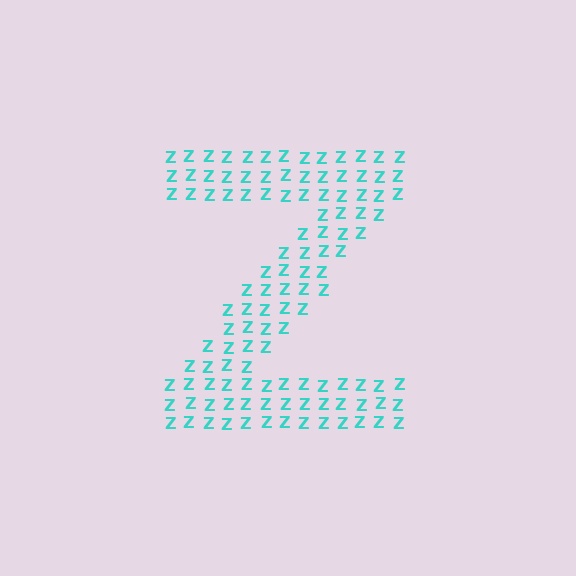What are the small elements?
The small elements are letter Z's.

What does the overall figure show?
The overall figure shows the letter Z.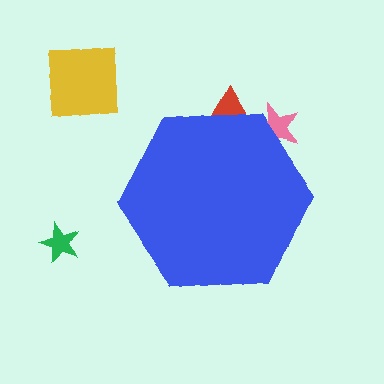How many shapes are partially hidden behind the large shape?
2 shapes are partially hidden.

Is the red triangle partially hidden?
Yes, the red triangle is partially hidden behind the blue hexagon.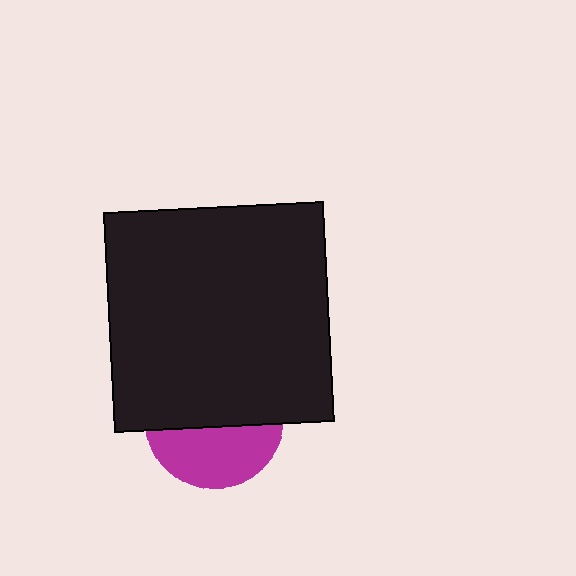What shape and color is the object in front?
The object in front is a black square.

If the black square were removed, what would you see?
You would see the complete magenta circle.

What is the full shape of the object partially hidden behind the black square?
The partially hidden object is a magenta circle.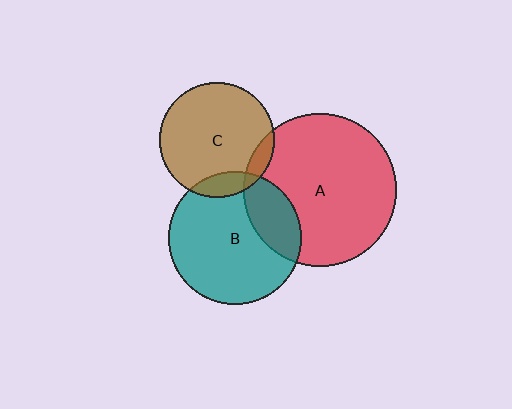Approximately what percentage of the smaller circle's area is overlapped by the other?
Approximately 10%.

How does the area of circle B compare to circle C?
Approximately 1.3 times.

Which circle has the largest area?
Circle A (red).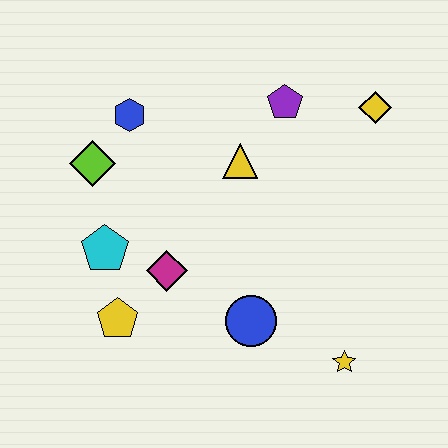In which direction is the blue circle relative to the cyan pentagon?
The blue circle is to the right of the cyan pentagon.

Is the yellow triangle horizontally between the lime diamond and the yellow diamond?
Yes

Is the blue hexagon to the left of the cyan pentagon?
No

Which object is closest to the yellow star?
The blue circle is closest to the yellow star.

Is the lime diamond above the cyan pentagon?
Yes